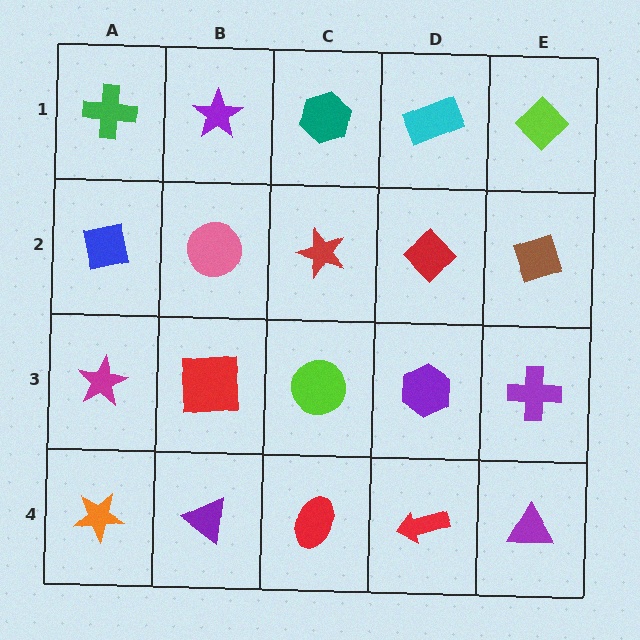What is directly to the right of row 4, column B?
A red ellipse.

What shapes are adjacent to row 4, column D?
A purple hexagon (row 3, column D), a red ellipse (row 4, column C), a purple triangle (row 4, column E).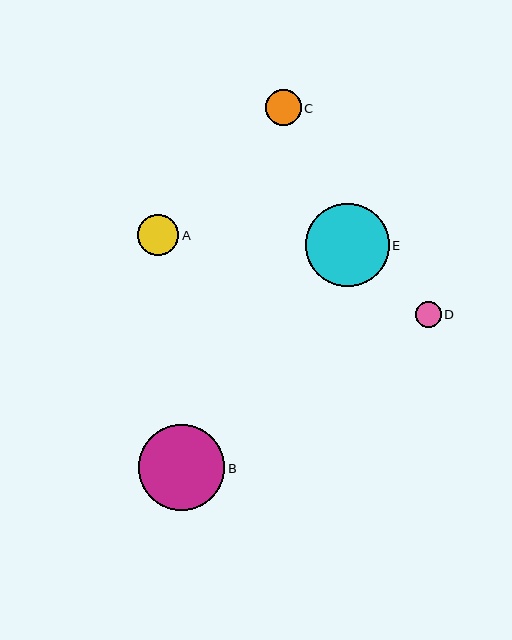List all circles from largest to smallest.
From largest to smallest: B, E, A, C, D.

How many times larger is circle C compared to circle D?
Circle C is approximately 1.4 times the size of circle D.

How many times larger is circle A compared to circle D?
Circle A is approximately 1.6 times the size of circle D.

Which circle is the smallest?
Circle D is the smallest with a size of approximately 26 pixels.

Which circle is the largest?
Circle B is the largest with a size of approximately 87 pixels.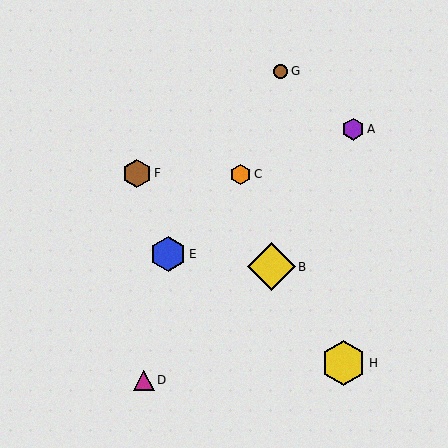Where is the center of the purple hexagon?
The center of the purple hexagon is at (353, 129).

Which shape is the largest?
The yellow diamond (labeled B) is the largest.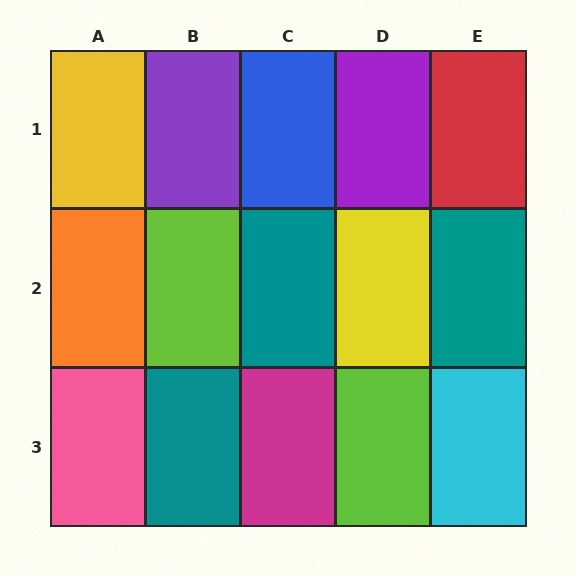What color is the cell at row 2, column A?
Orange.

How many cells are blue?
1 cell is blue.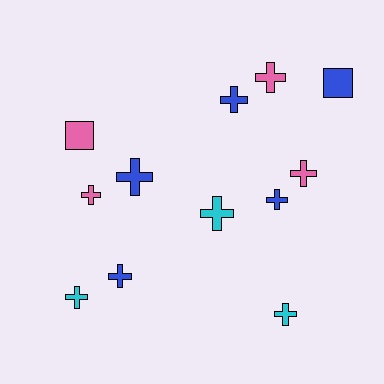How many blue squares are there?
There is 1 blue square.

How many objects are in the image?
There are 12 objects.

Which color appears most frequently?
Blue, with 5 objects.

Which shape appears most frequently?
Cross, with 10 objects.